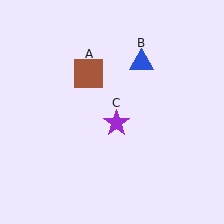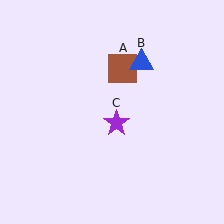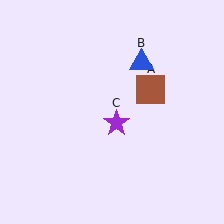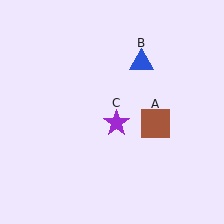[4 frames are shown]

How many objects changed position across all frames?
1 object changed position: brown square (object A).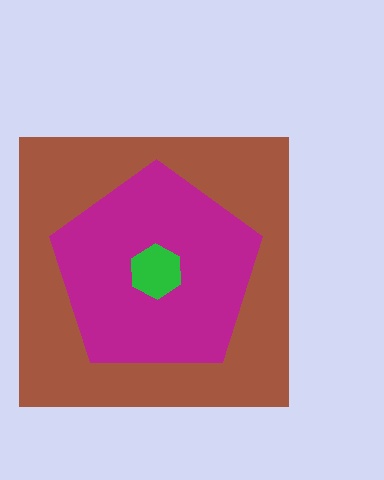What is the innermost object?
The green hexagon.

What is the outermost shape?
The brown square.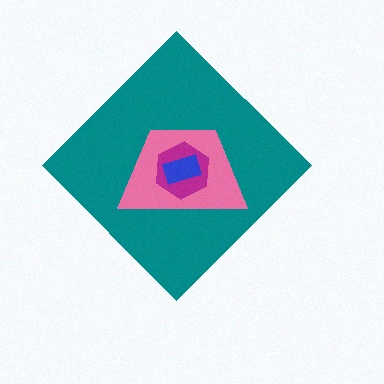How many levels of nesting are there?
4.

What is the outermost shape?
The teal diamond.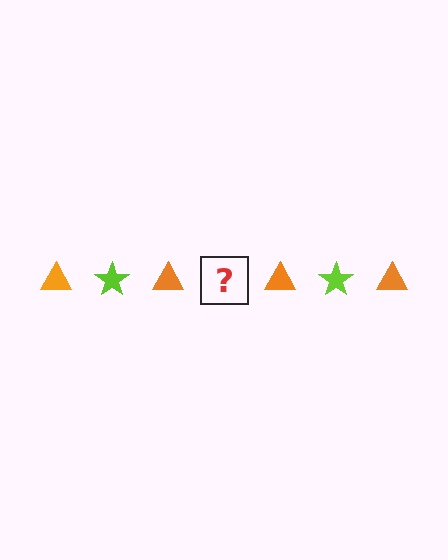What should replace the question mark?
The question mark should be replaced with a lime star.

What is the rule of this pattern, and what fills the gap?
The rule is that the pattern alternates between orange triangle and lime star. The gap should be filled with a lime star.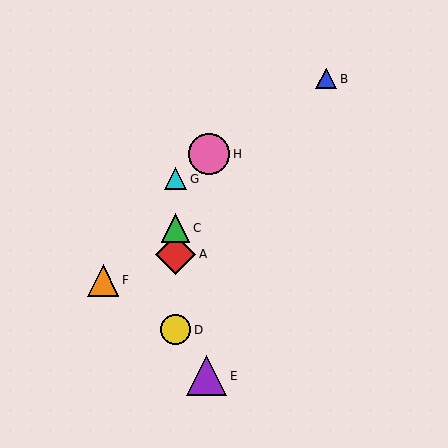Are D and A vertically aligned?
Yes, both are at x≈176.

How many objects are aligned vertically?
4 objects (A, C, D, G) are aligned vertically.